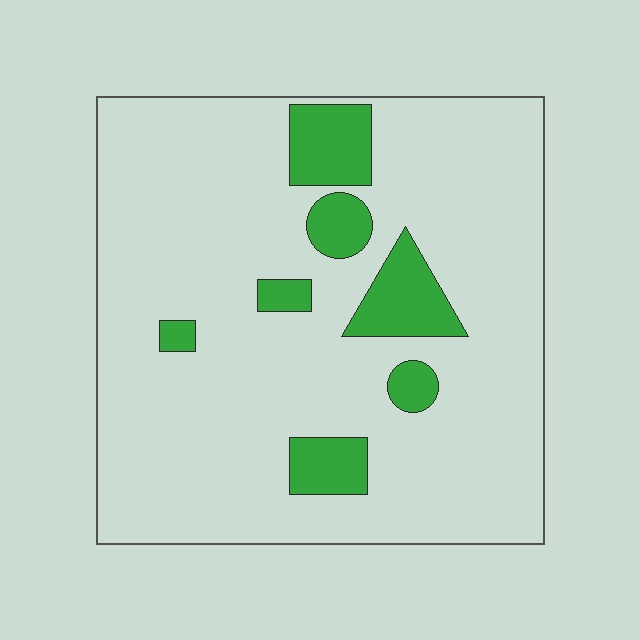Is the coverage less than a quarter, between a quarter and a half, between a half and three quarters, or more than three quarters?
Less than a quarter.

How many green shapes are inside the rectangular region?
7.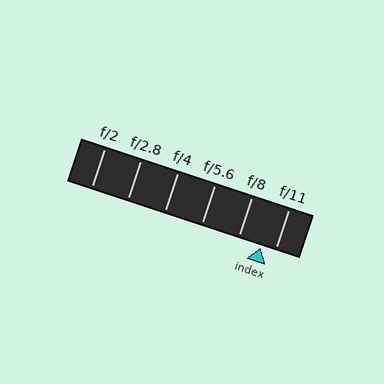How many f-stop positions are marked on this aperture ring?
There are 6 f-stop positions marked.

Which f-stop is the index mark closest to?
The index mark is closest to f/11.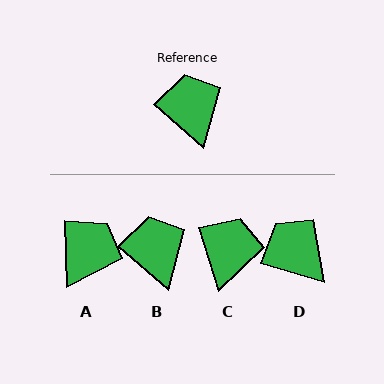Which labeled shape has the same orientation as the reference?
B.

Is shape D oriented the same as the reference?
No, it is off by about 25 degrees.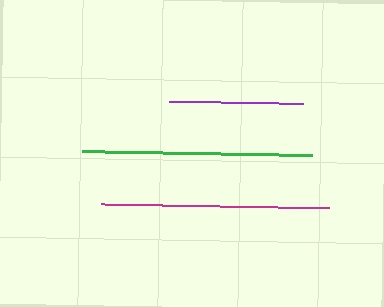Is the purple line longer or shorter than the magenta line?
The magenta line is longer than the purple line.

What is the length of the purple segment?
The purple segment is approximately 135 pixels long.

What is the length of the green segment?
The green segment is approximately 230 pixels long.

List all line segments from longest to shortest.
From longest to shortest: green, magenta, purple.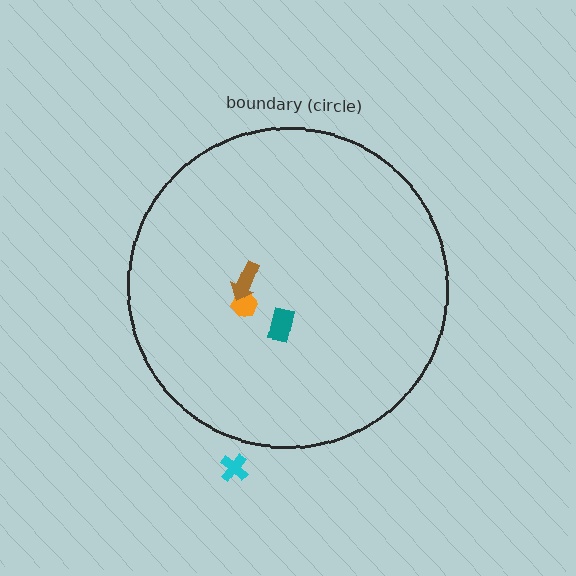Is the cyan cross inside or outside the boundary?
Outside.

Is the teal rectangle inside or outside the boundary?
Inside.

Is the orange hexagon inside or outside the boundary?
Inside.